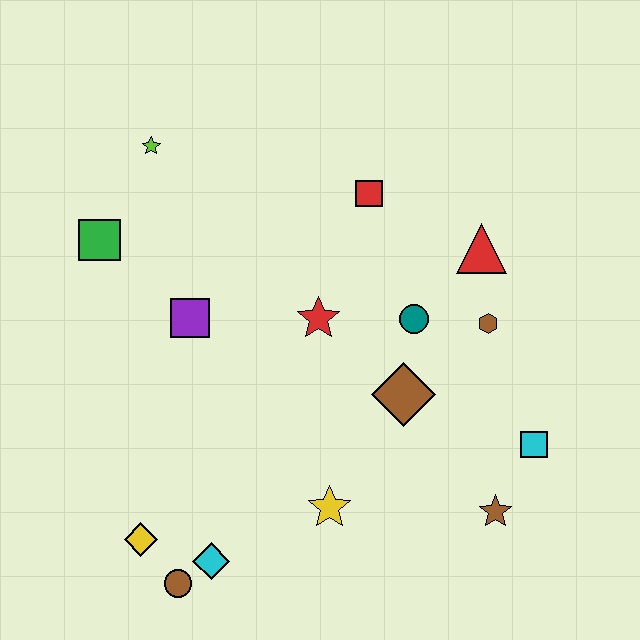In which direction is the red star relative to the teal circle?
The red star is to the left of the teal circle.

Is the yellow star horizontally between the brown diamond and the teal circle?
No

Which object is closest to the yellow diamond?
The brown circle is closest to the yellow diamond.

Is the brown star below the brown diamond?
Yes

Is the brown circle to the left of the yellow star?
Yes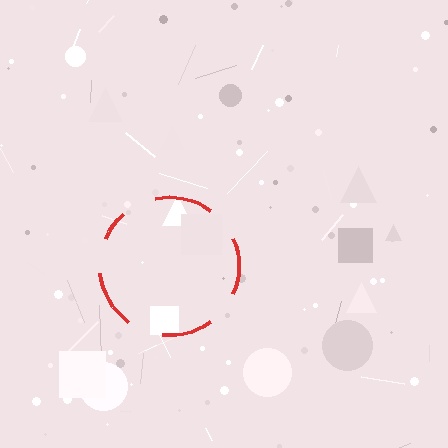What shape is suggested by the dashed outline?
The dashed outline suggests a circle.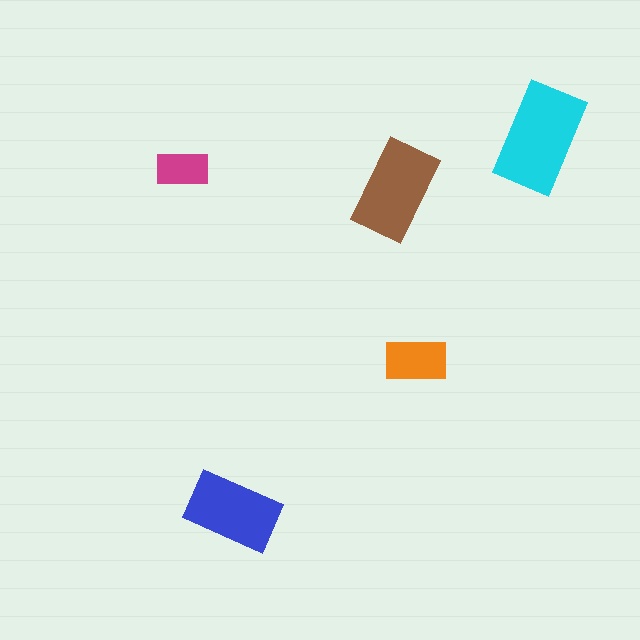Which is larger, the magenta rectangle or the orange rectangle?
The orange one.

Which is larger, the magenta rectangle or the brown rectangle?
The brown one.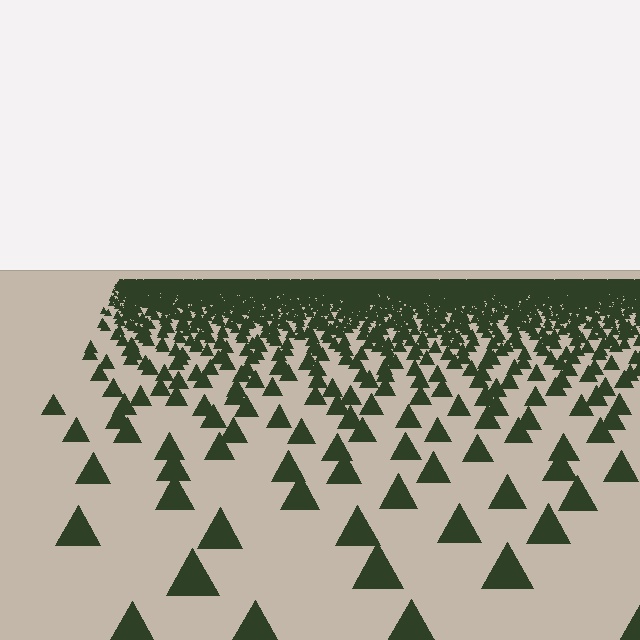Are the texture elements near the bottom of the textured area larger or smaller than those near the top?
Larger. Near the bottom, elements are closer to the viewer and appear at a bigger on-screen size.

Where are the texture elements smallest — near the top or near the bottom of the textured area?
Near the top.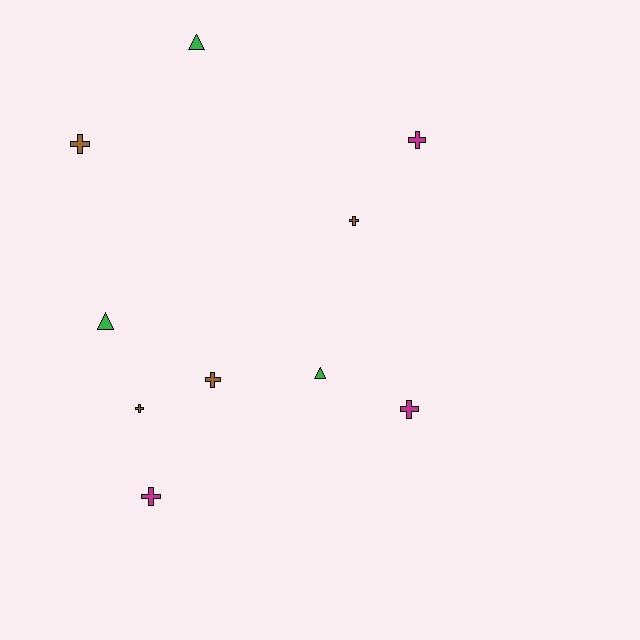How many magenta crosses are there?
There are 3 magenta crosses.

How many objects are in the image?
There are 10 objects.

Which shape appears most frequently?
Cross, with 7 objects.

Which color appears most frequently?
Brown, with 4 objects.